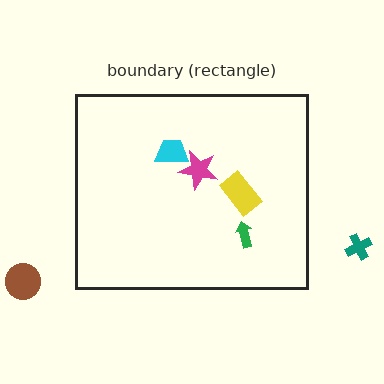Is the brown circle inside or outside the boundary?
Outside.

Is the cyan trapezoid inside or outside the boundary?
Inside.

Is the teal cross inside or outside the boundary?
Outside.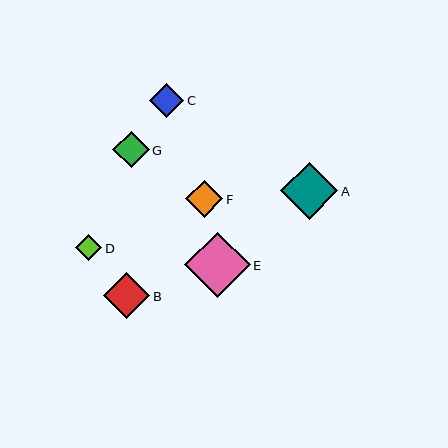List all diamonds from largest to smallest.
From largest to smallest: E, A, B, F, G, C, D.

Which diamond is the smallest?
Diamond D is the smallest with a size of approximately 26 pixels.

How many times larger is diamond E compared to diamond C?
Diamond E is approximately 1.9 times the size of diamond C.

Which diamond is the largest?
Diamond E is the largest with a size of approximately 66 pixels.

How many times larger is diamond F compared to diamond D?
Diamond F is approximately 1.4 times the size of diamond D.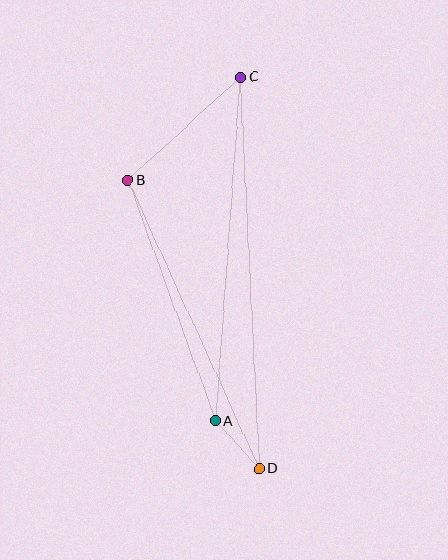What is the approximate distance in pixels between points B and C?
The distance between B and C is approximately 152 pixels.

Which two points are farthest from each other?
Points C and D are farthest from each other.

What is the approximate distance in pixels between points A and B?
The distance between A and B is approximately 256 pixels.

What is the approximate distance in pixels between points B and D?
The distance between B and D is approximately 317 pixels.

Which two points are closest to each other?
Points A and D are closest to each other.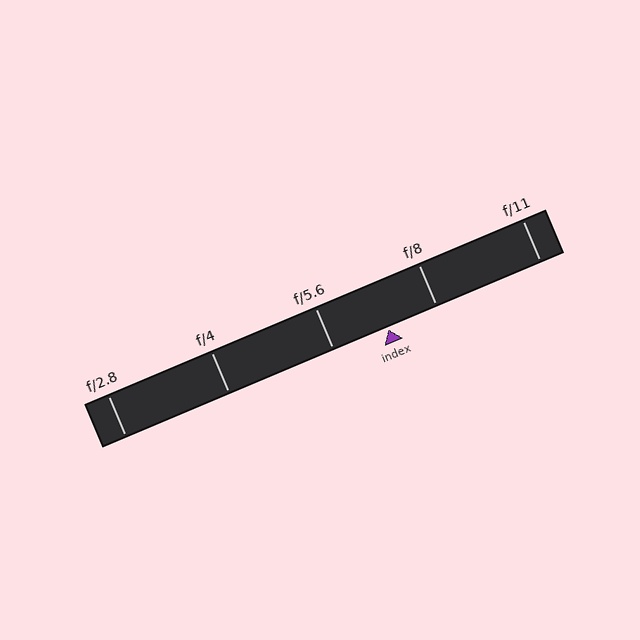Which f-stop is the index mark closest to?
The index mark is closest to f/8.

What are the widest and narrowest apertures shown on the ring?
The widest aperture shown is f/2.8 and the narrowest is f/11.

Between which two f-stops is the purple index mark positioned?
The index mark is between f/5.6 and f/8.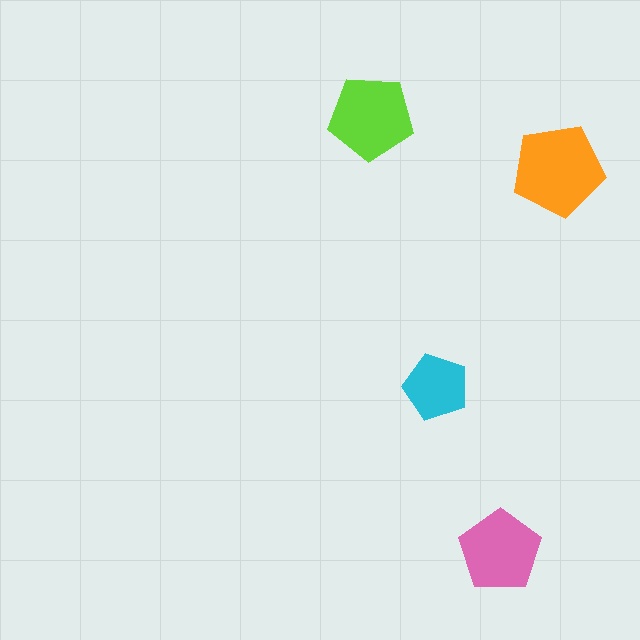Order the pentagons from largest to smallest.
the orange one, the lime one, the pink one, the cyan one.